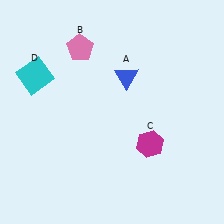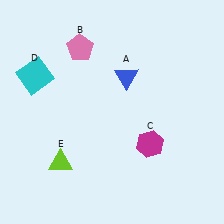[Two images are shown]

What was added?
A lime triangle (E) was added in Image 2.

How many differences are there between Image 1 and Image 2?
There is 1 difference between the two images.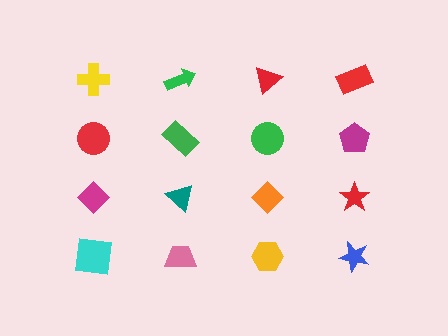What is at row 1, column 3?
A red triangle.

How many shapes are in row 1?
4 shapes.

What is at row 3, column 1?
A magenta diamond.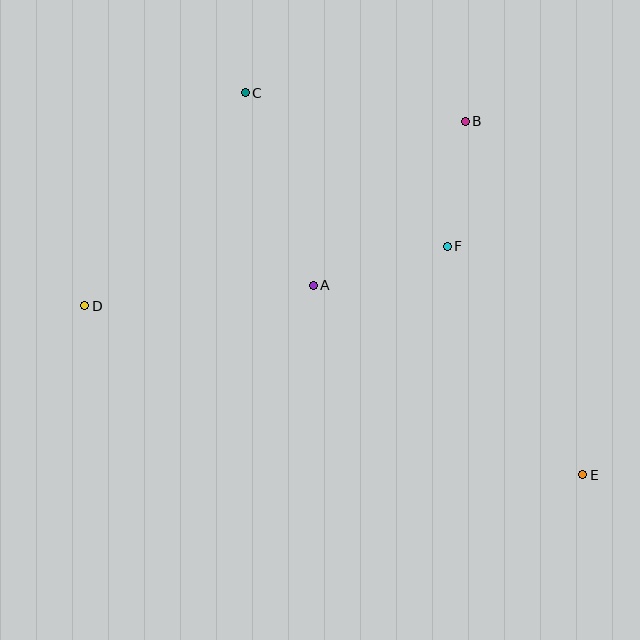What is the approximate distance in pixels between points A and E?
The distance between A and E is approximately 329 pixels.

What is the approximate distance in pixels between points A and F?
The distance between A and F is approximately 139 pixels.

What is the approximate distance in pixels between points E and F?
The distance between E and F is approximately 266 pixels.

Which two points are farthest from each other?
Points D and E are farthest from each other.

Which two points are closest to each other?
Points B and F are closest to each other.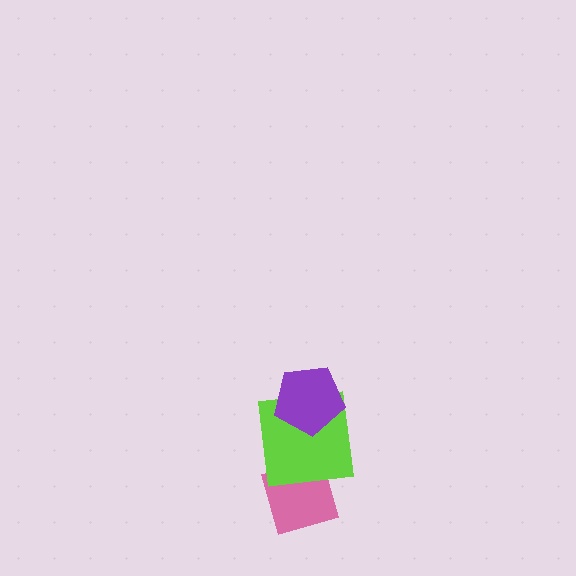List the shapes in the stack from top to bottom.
From top to bottom: the purple pentagon, the lime square, the pink diamond.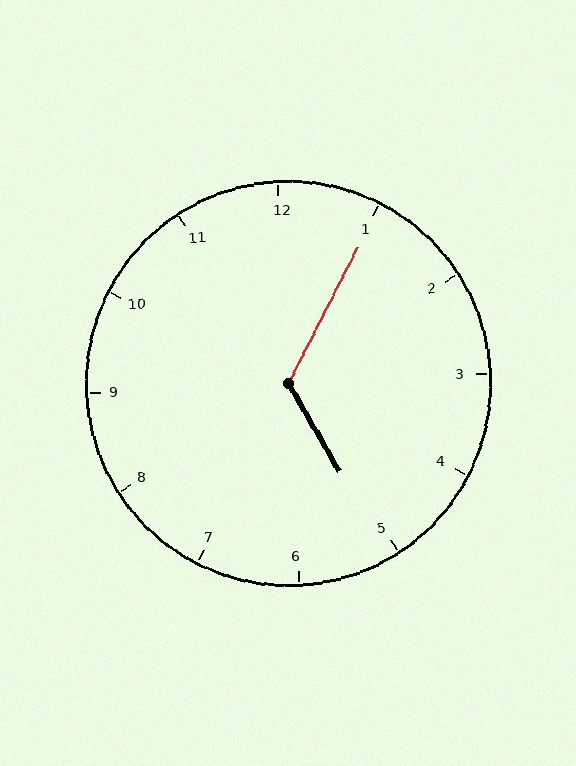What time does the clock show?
5:05.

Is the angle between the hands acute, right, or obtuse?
It is obtuse.